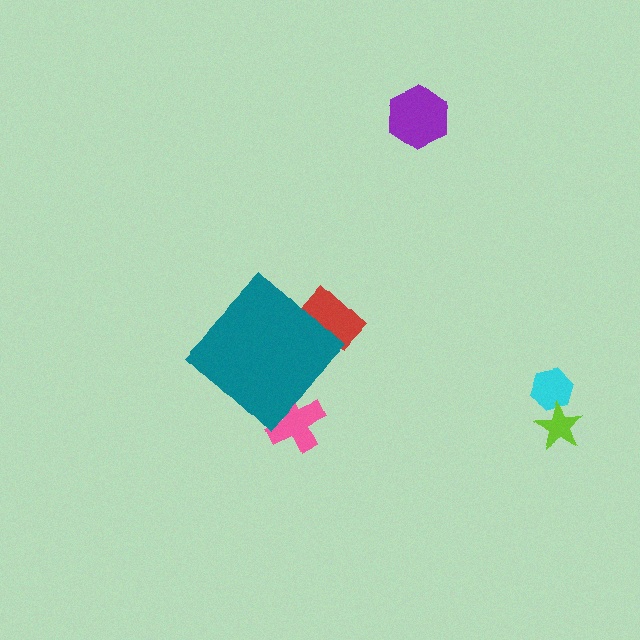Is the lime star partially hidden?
No, the lime star is fully visible.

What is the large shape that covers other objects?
A teal diamond.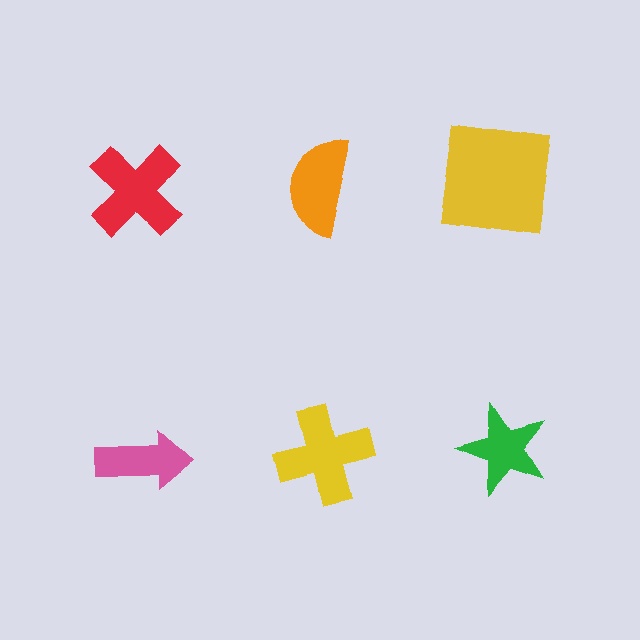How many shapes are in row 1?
3 shapes.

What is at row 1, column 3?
A yellow square.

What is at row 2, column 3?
A green star.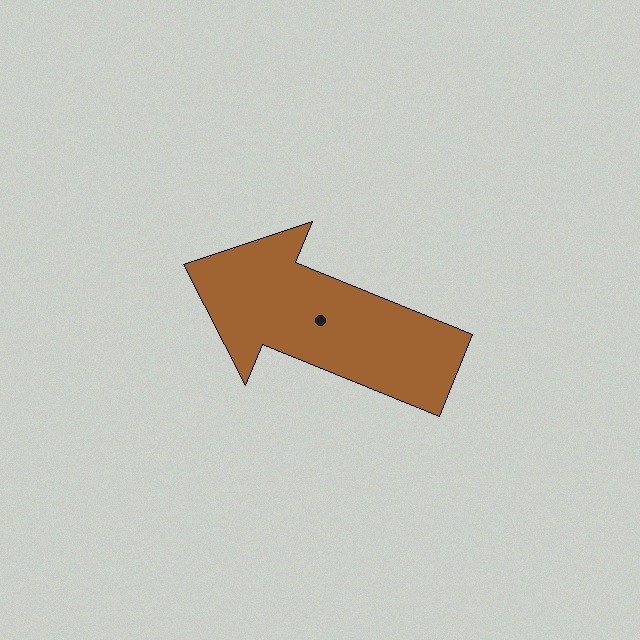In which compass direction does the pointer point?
West.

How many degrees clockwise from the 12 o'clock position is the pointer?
Approximately 292 degrees.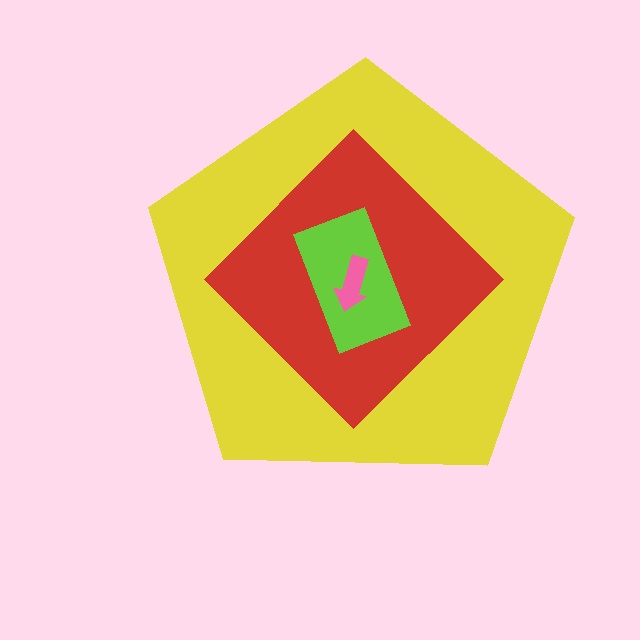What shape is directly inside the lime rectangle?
The pink arrow.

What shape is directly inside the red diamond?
The lime rectangle.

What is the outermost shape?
The yellow pentagon.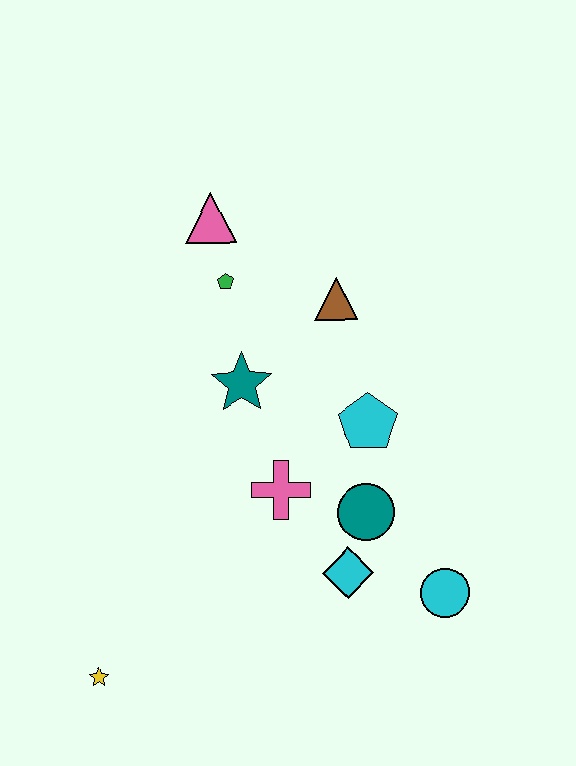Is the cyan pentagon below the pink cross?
No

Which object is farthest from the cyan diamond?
The pink triangle is farthest from the cyan diamond.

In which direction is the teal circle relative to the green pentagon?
The teal circle is below the green pentagon.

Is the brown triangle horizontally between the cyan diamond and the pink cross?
Yes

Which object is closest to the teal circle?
The cyan diamond is closest to the teal circle.